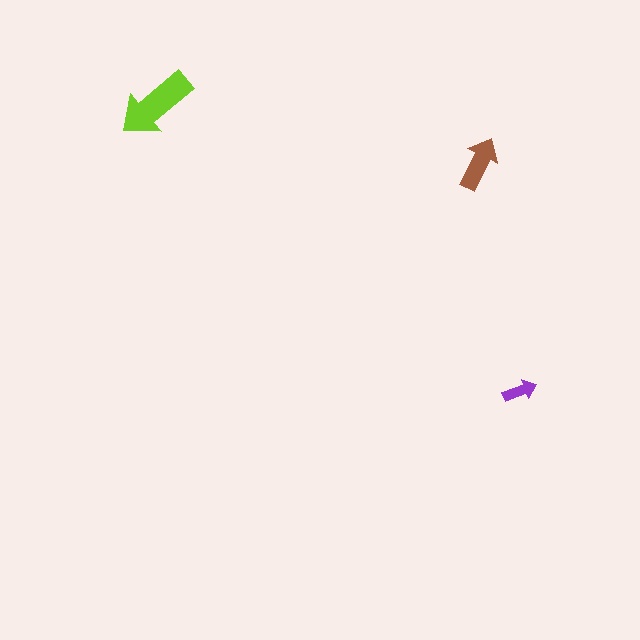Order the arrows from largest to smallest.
the lime one, the brown one, the purple one.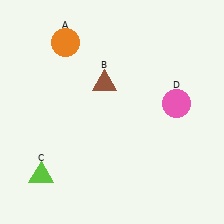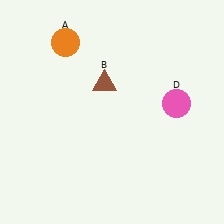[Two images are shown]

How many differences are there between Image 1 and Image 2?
There is 1 difference between the two images.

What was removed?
The lime triangle (C) was removed in Image 2.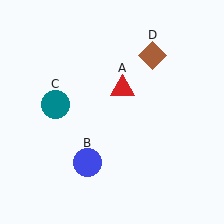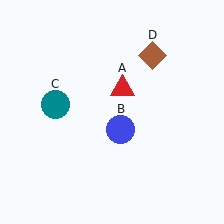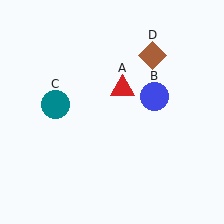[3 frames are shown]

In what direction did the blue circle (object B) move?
The blue circle (object B) moved up and to the right.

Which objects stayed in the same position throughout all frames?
Red triangle (object A) and teal circle (object C) and brown diamond (object D) remained stationary.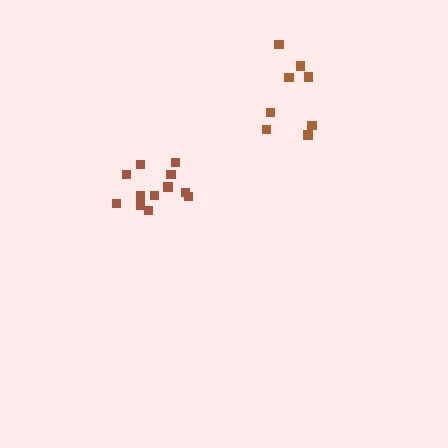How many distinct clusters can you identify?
There are 2 distinct clusters.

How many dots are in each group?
Group 1: 12 dots, Group 2: 8 dots (20 total).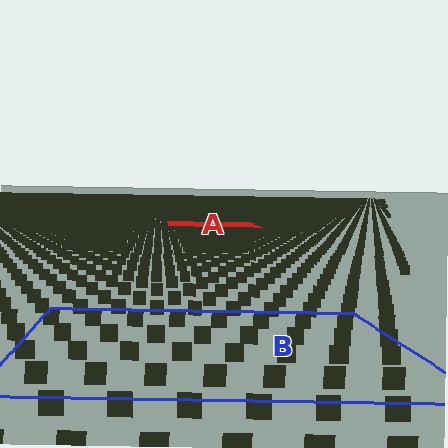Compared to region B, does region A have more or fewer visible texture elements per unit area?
Region A has more texture elements per unit area — they are packed more densely because it is farther away.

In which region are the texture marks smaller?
The texture marks are smaller in region A, because it is farther away.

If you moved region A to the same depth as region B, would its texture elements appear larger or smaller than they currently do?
They would appear larger. At a closer depth, the same texture elements are projected at a bigger on-screen size.